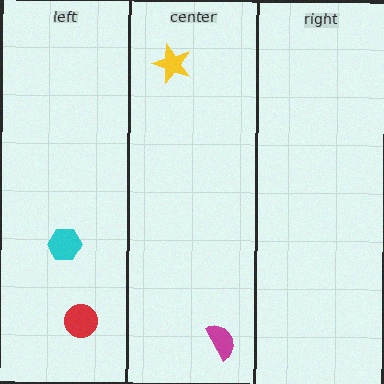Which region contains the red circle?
The left region.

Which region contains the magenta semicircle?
The center region.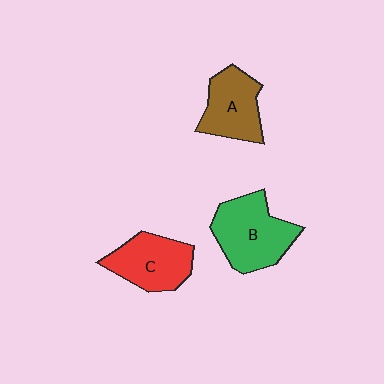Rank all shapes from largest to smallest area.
From largest to smallest: B (green), C (red), A (brown).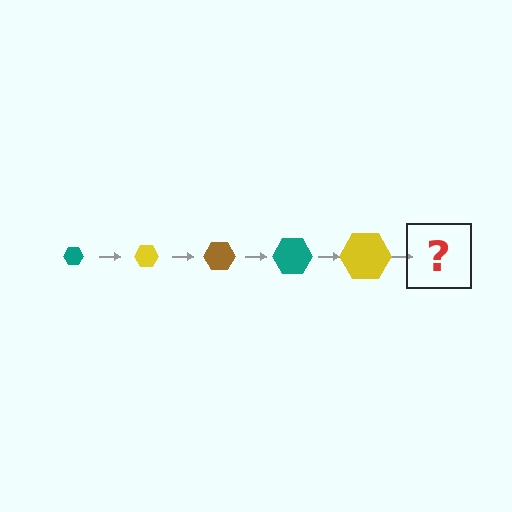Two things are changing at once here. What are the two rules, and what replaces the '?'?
The two rules are that the hexagon grows larger each step and the color cycles through teal, yellow, and brown. The '?' should be a brown hexagon, larger than the previous one.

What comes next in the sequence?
The next element should be a brown hexagon, larger than the previous one.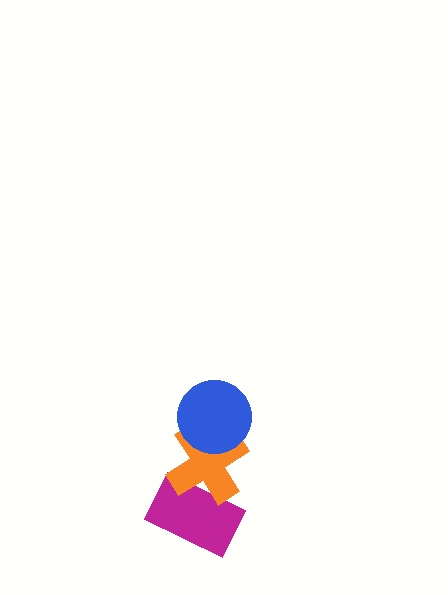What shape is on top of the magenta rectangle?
The orange cross is on top of the magenta rectangle.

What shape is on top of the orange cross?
The blue circle is on top of the orange cross.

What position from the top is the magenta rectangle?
The magenta rectangle is 3rd from the top.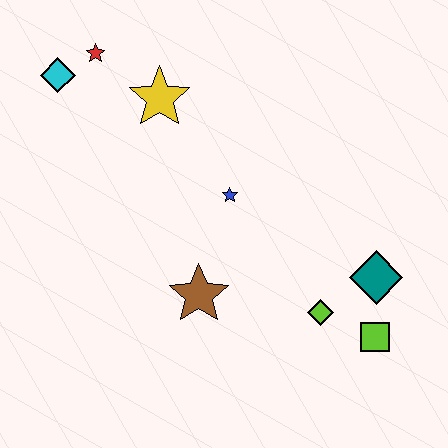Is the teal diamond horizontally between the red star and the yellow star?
No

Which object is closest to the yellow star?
The red star is closest to the yellow star.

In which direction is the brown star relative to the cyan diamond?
The brown star is below the cyan diamond.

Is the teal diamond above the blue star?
No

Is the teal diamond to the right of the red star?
Yes